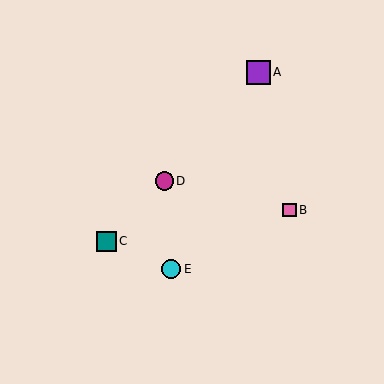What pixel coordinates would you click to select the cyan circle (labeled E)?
Click at (171, 269) to select the cyan circle E.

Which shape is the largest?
The purple square (labeled A) is the largest.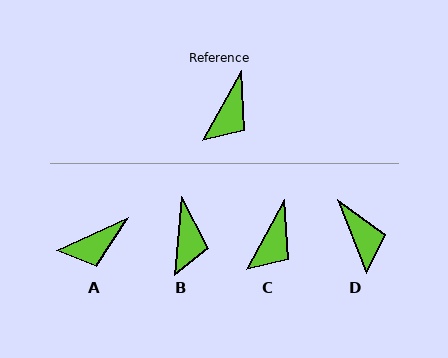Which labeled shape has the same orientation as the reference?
C.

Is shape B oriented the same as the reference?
No, it is off by about 24 degrees.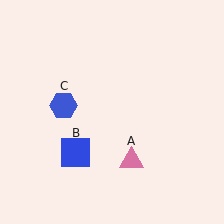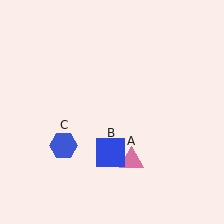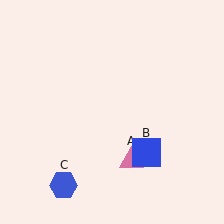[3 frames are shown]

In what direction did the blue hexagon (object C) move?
The blue hexagon (object C) moved down.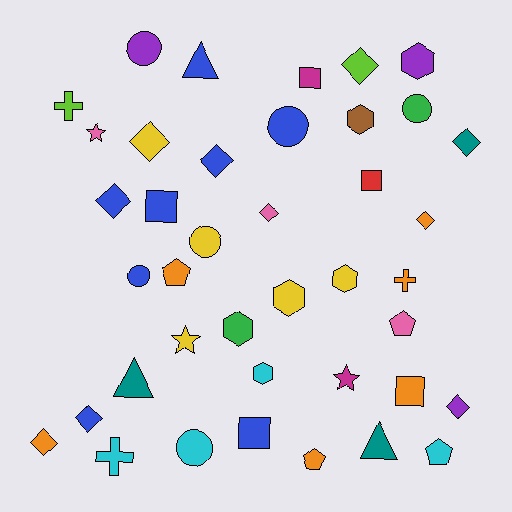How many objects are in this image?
There are 40 objects.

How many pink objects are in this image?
There are 3 pink objects.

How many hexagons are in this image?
There are 6 hexagons.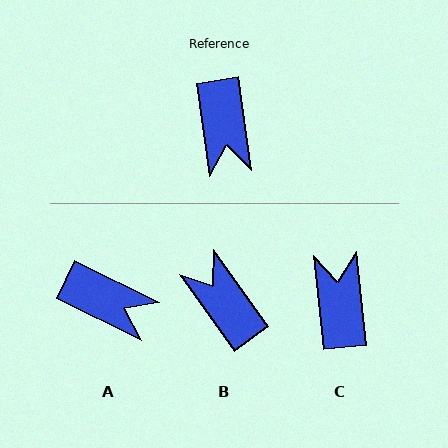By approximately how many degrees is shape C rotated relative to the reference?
Approximately 178 degrees counter-clockwise.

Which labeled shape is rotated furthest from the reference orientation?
C, about 178 degrees away.